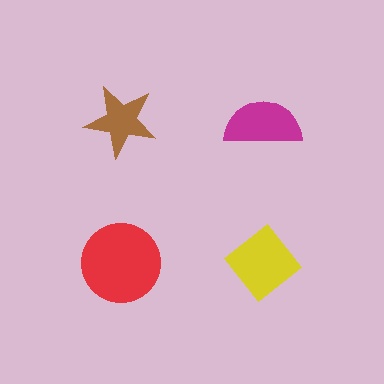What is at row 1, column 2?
A magenta semicircle.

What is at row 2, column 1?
A red circle.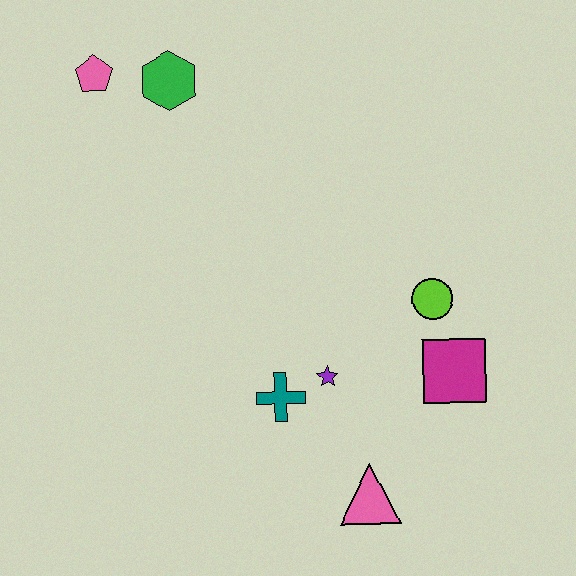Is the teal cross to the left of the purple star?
Yes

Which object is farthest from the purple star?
The pink pentagon is farthest from the purple star.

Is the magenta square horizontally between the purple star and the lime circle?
No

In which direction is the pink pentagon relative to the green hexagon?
The pink pentagon is to the left of the green hexagon.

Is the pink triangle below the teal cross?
Yes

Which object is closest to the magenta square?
The lime circle is closest to the magenta square.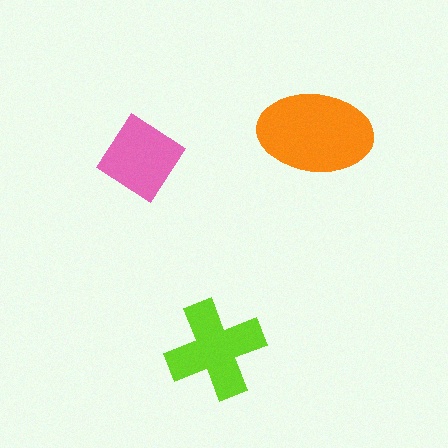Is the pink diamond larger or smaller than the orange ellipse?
Smaller.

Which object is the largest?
The orange ellipse.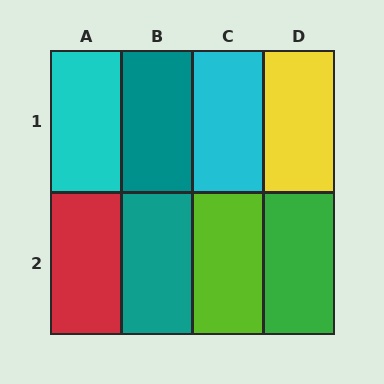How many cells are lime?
1 cell is lime.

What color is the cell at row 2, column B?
Teal.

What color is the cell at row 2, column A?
Red.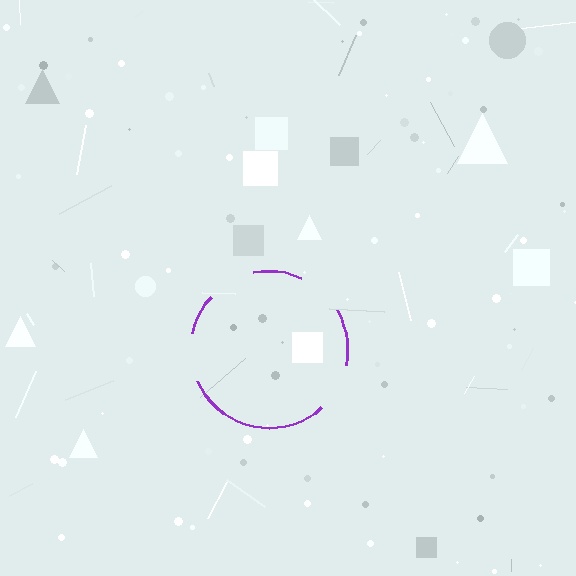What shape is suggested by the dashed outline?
The dashed outline suggests a circle.